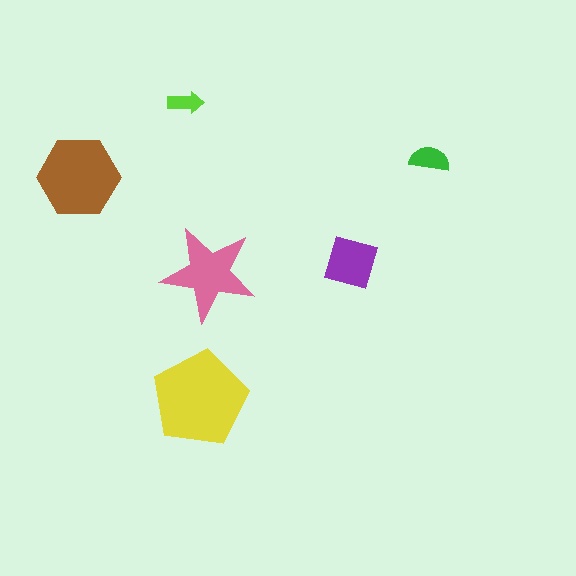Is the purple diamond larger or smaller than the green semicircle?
Larger.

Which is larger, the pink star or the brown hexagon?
The brown hexagon.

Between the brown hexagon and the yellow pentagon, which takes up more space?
The yellow pentagon.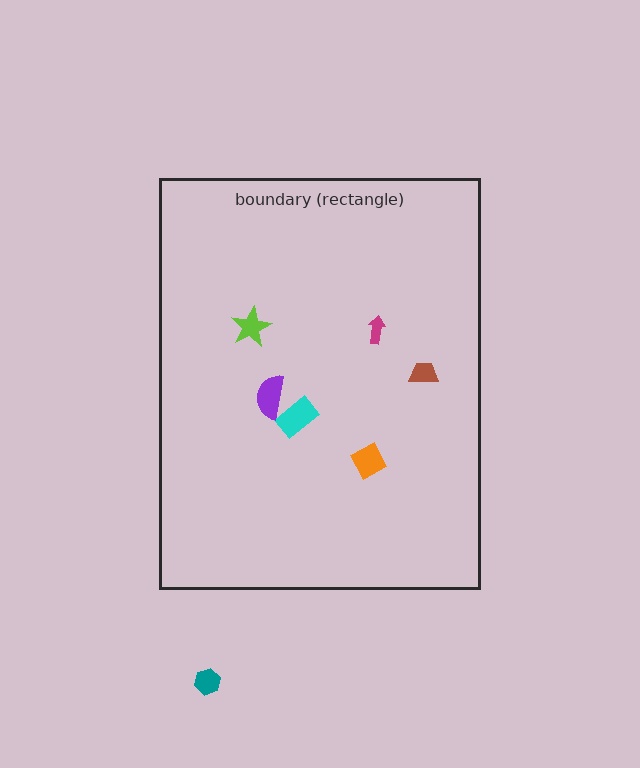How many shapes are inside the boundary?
6 inside, 1 outside.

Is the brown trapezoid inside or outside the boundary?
Inside.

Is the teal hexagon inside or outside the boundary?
Outside.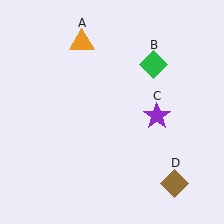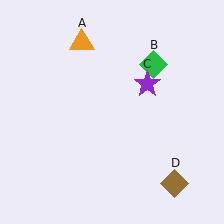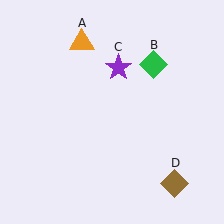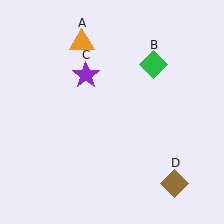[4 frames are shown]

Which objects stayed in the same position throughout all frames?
Orange triangle (object A) and green diamond (object B) and brown diamond (object D) remained stationary.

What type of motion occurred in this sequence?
The purple star (object C) rotated counterclockwise around the center of the scene.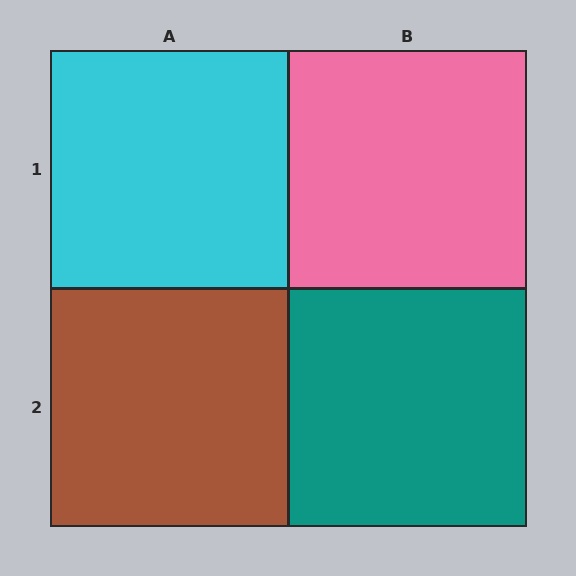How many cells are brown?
1 cell is brown.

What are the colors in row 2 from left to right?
Brown, teal.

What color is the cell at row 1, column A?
Cyan.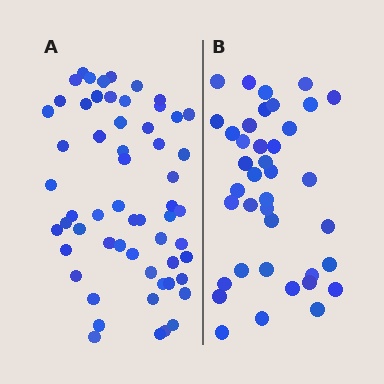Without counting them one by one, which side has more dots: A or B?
Region A (the left region) has more dots.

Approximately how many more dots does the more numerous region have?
Region A has approximately 20 more dots than region B.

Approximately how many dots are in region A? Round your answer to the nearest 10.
About 60 dots. (The exact count is 58, which rounds to 60.)